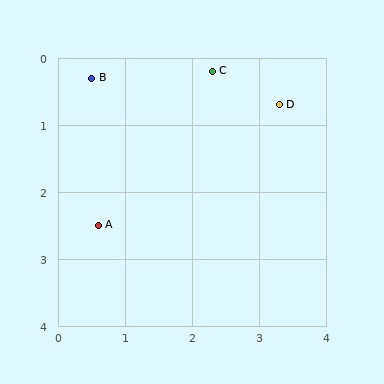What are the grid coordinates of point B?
Point B is at approximately (0.5, 0.3).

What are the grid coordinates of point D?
Point D is at approximately (3.3, 0.7).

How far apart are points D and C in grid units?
Points D and C are about 1.1 grid units apart.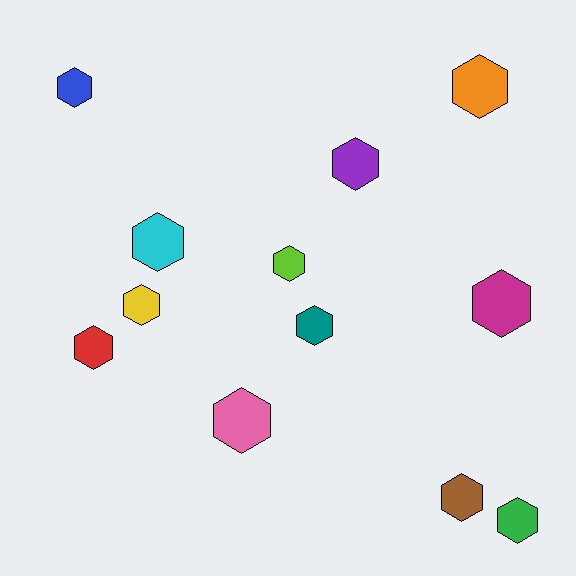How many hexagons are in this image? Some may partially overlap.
There are 12 hexagons.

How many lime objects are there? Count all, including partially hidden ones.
There is 1 lime object.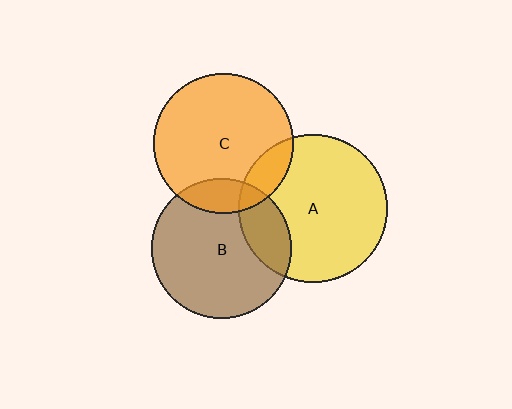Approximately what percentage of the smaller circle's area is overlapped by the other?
Approximately 15%.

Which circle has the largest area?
Circle A (yellow).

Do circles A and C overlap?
Yes.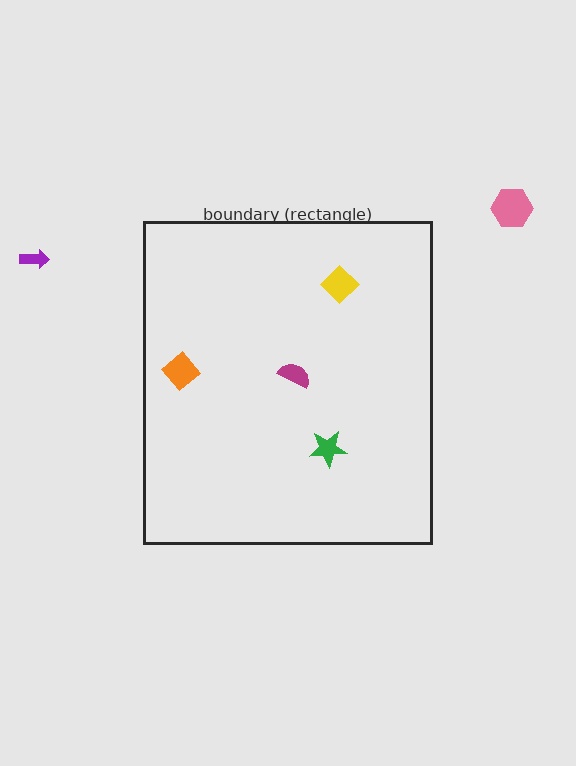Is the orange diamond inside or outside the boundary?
Inside.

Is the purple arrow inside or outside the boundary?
Outside.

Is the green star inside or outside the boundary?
Inside.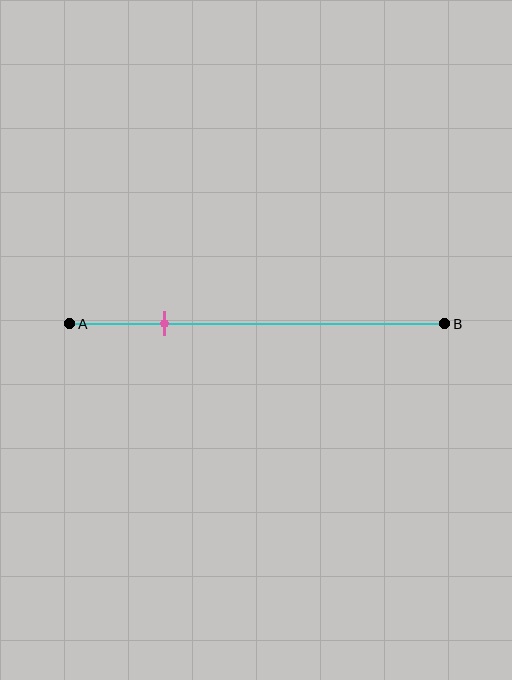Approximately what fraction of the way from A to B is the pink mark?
The pink mark is approximately 25% of the way from A to B.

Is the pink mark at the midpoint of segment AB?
No, the mark is at about 25% from A, not at the 50% midpoint.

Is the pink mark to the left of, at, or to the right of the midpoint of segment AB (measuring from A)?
The pink mark is to the left of the midpoint of segment AB.